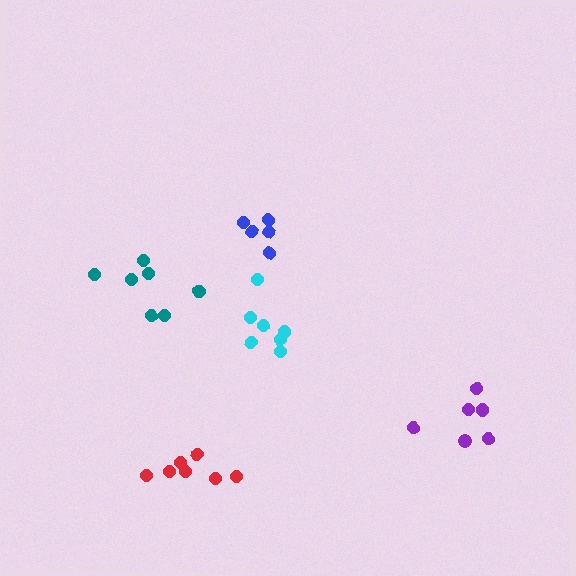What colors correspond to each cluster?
The clusters are colored: cyan, red, blue, purple, teal.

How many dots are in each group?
Group 1: 7 dots, Group 2: 7 dots, Group 3: 5 dots, Group 4: 6 dots, Group 5: 7 dots (32 total).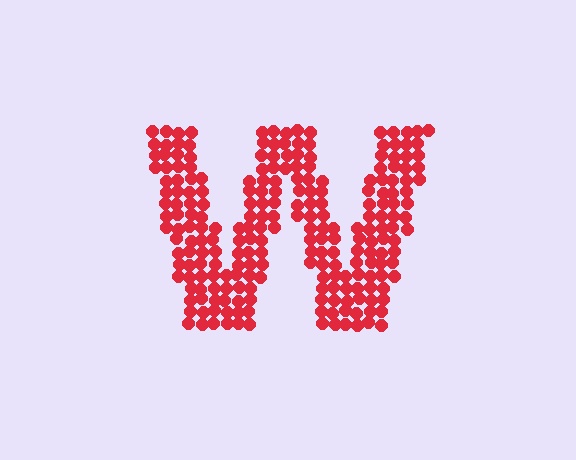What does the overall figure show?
The overall figure shows the letter W.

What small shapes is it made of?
It is made of small circles.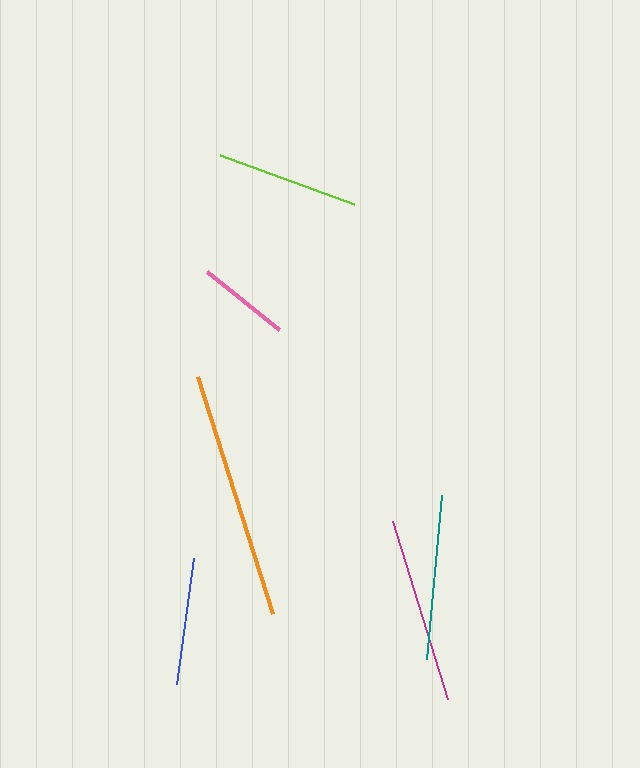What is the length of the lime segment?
The lime segment is approximately 143 pixels long.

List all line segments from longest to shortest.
From longest to shortest: orange, magenta, teal, lime, blue, pink.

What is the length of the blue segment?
The blue segment is approximately 127 pixels long.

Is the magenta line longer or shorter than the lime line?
The magenta line is longer than the lime line.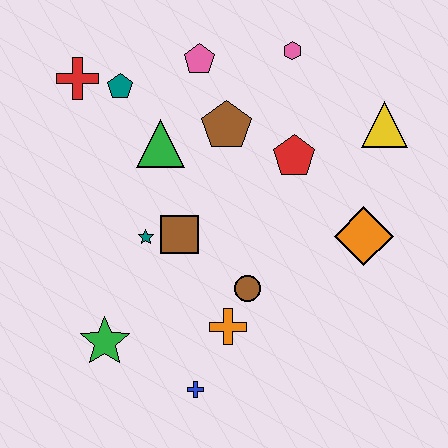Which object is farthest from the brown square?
The yellow triangle is farthest from the brown square.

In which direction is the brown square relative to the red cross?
The brown square is below the red cross.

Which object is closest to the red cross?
The teal pentagon is closest to the red cross.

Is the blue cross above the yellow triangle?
No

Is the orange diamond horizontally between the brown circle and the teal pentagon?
No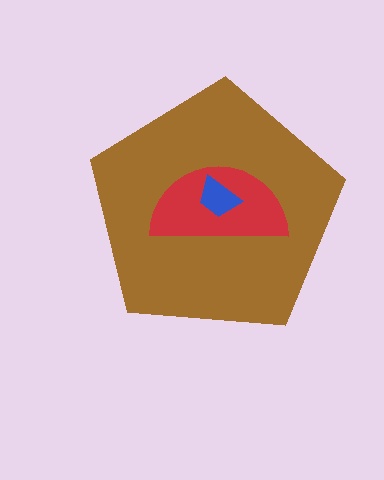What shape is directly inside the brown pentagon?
The red semicircle.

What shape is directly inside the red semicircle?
The blue trapezoid.